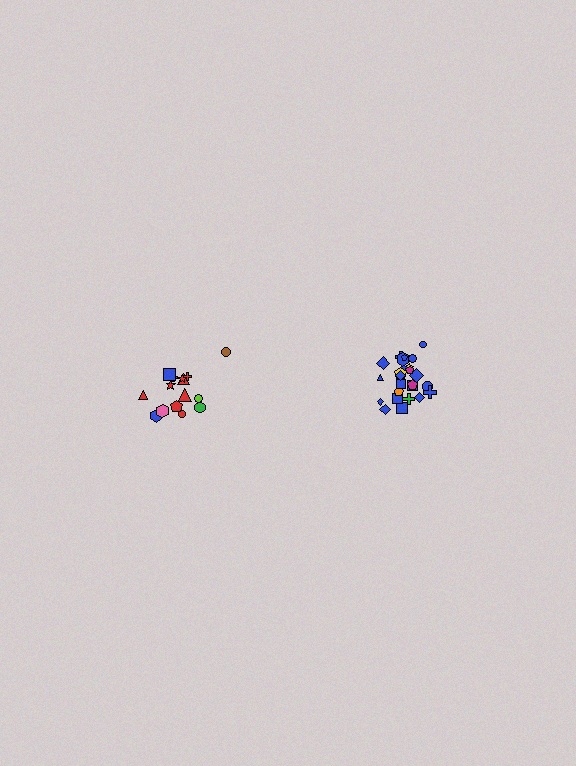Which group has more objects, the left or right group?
The right group.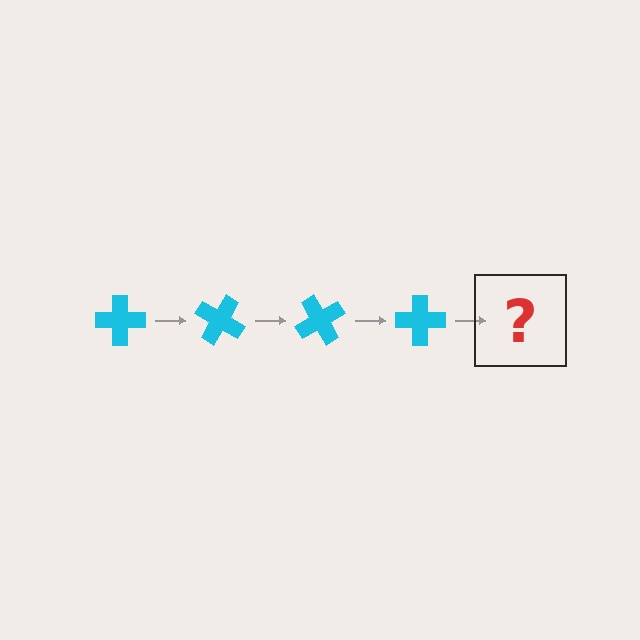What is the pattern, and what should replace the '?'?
The pattern is that the cross rotates 30 degrees each step. The '?' should be a cyan cross rotated 120 degrees.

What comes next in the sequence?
The next element should be a cyan cross rotated 120 degrees.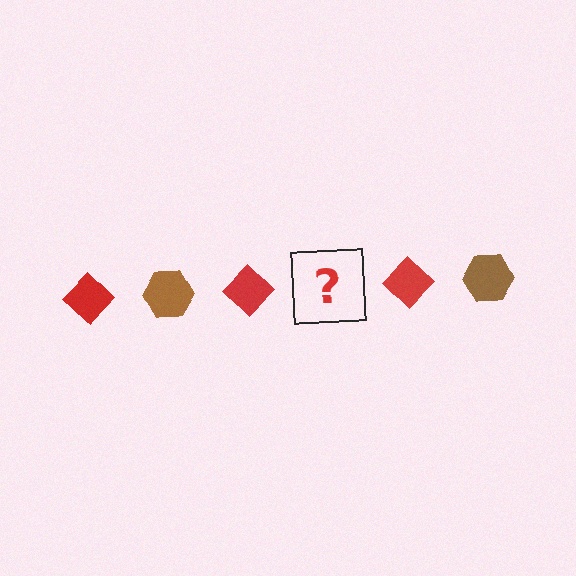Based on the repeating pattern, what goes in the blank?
The blank should be a brown hexagon.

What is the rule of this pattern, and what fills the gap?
The rule is that the pattern alternates between red diamond and brown hexagon. The gap should be filled with a brown hexagon.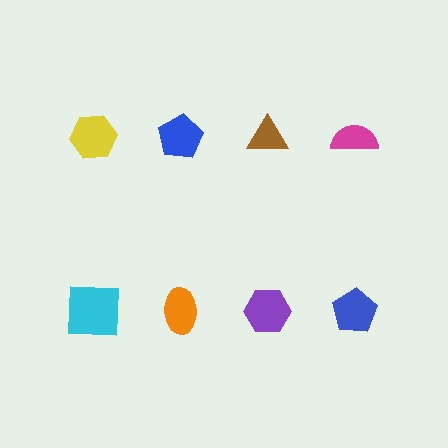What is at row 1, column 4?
A magenta semicircle.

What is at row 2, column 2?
An orange ellipse.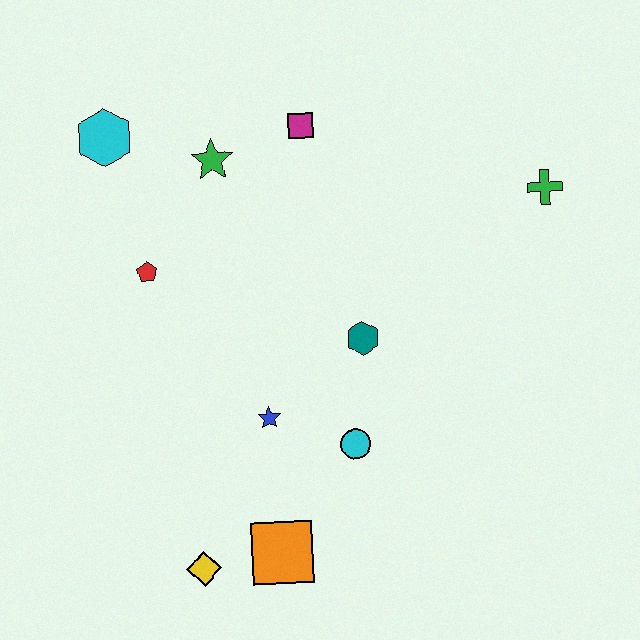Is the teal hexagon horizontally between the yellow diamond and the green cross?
Yes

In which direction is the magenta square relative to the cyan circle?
The magenta square is above the cyan circle.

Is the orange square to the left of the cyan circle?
Yes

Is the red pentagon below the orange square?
No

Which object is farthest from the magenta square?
The yellow diamond is farthest from the magenta square.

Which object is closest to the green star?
The magenta square is closest to the green star.